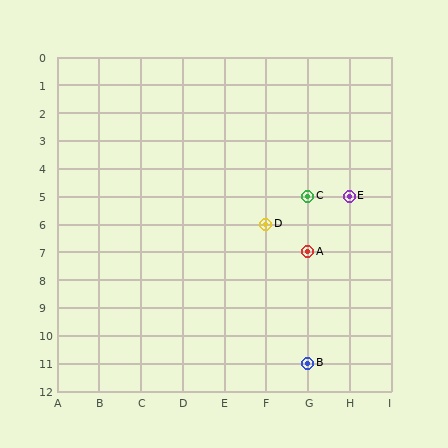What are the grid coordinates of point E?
Point E is at grid coordinates (H, 5).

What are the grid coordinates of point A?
Point A is at grid coordinates (G, 7).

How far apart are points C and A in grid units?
Points C and A are 2 rows apart.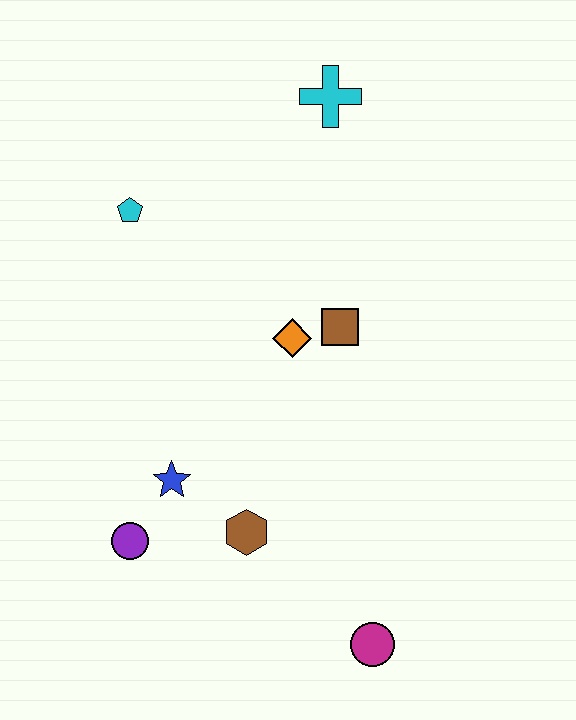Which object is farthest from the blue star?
The cyan cross is farthest from the blue star.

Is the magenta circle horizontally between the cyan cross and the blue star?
No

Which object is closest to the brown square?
The orange diamond is closest to the brown square.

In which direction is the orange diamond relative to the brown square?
The orange diamond is to the left of the brown square.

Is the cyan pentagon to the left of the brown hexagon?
Yes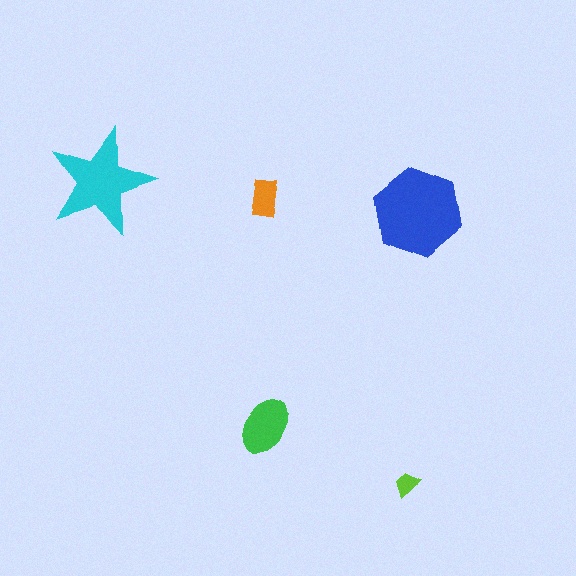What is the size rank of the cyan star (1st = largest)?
2nd.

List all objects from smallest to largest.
The lime trapezoid, the orange rectangle, the green ellipse, the cyan star, the blue hexagon.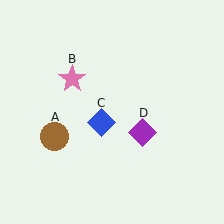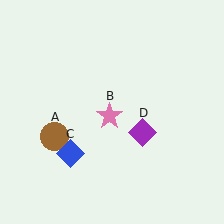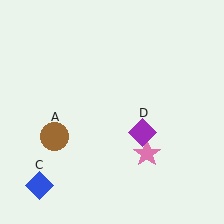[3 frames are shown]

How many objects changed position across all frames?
2 objects changed position: pink star (object B), blue diamond (object C).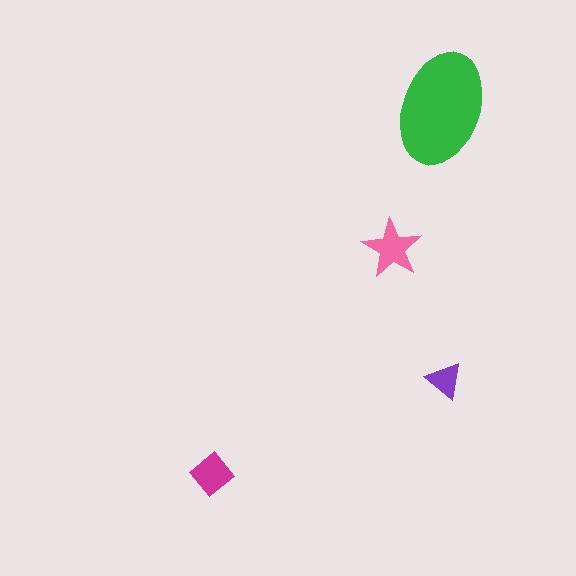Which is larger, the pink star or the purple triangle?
The pink star.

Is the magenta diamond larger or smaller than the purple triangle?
Larger.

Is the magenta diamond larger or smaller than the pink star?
Smaller.